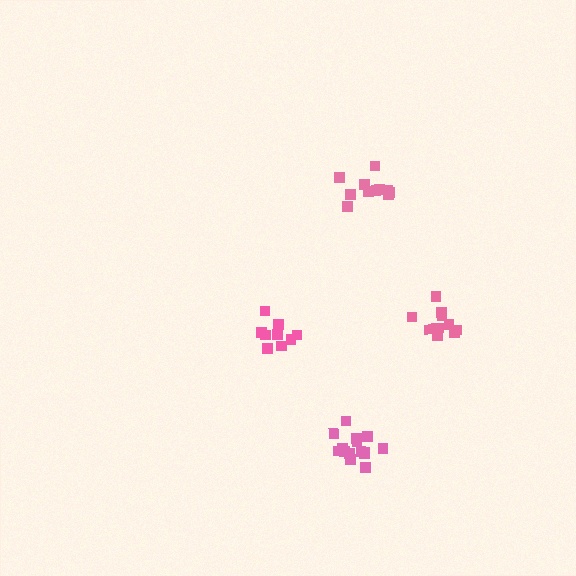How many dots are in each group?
Group 1: 15 dots, Group 2: 11 dots, Group 3: 9 dots, Group 4: 11 dots (46 total).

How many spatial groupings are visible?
There are 4 spatial groupings.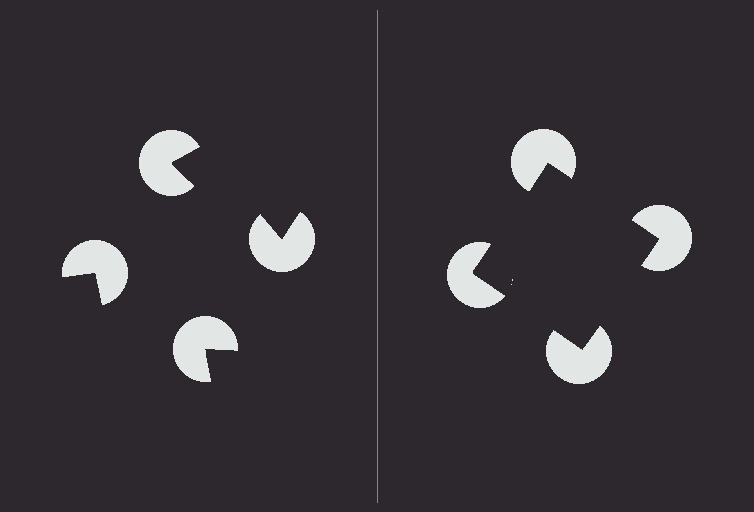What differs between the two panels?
The pac-man discs are positioned identically on both sides; only the wedge orientations differ. On the right they align to a square; on the left they are misaligned.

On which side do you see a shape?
An illusory square appears on the right side. On the left side the wedge cuts are rotated, so no coherent shape forms.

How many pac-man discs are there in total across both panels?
8 — 4 on each side.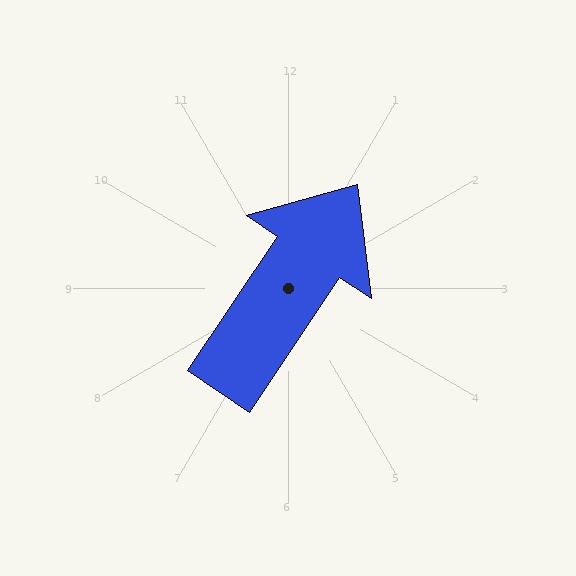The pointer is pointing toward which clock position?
Roughly 1 o'clock.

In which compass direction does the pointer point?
Northeast.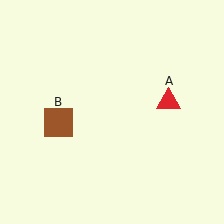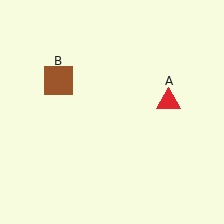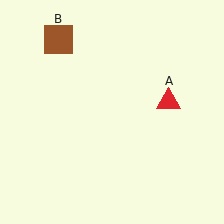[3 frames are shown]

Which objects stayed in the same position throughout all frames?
Red triangle (object A) remained stationary.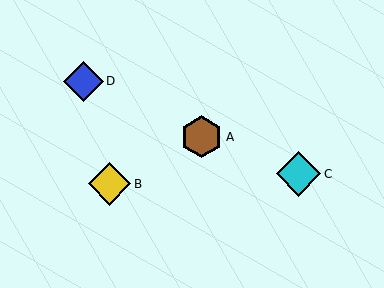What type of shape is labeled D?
Shape D is a blue diamond.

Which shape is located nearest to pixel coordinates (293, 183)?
The cyan diamond (labeled C) at (299, 174) is nearest to that location.